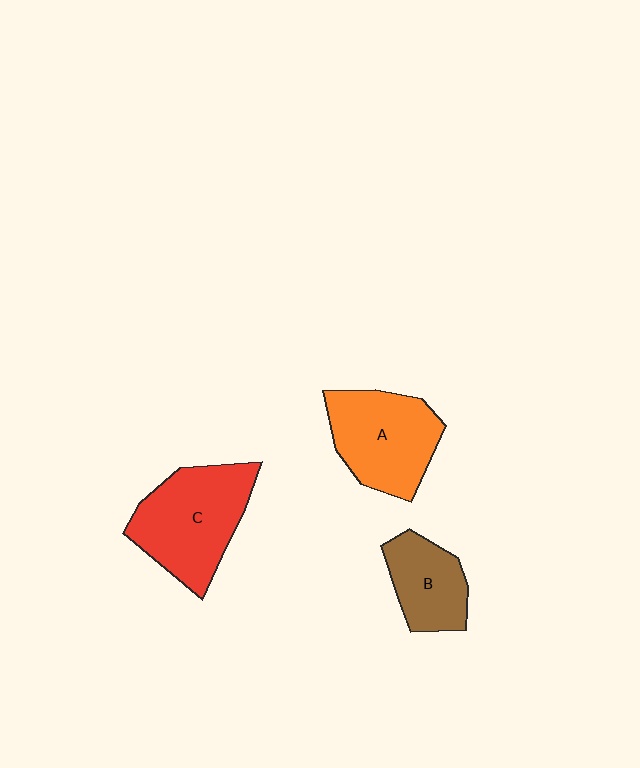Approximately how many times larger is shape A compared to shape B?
Approximately 1.5 times.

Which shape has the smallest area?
Shape B (brown).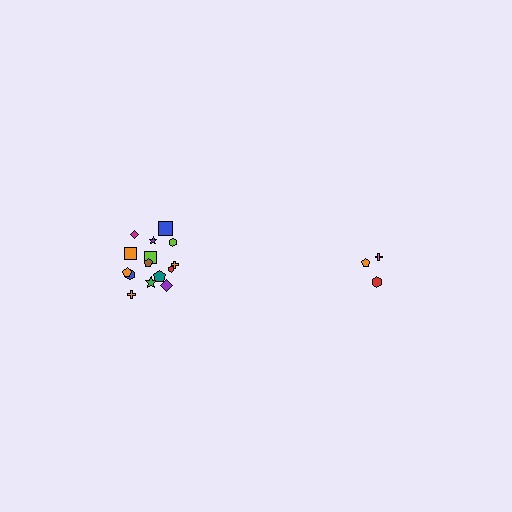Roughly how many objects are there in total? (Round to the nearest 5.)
Roughly 20 objects in total.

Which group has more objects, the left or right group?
The left group.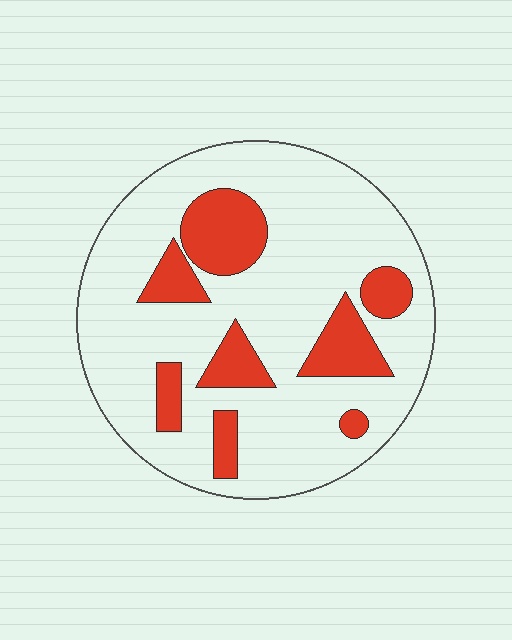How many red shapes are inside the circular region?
8.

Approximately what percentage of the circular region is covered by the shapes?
Approximately 20%.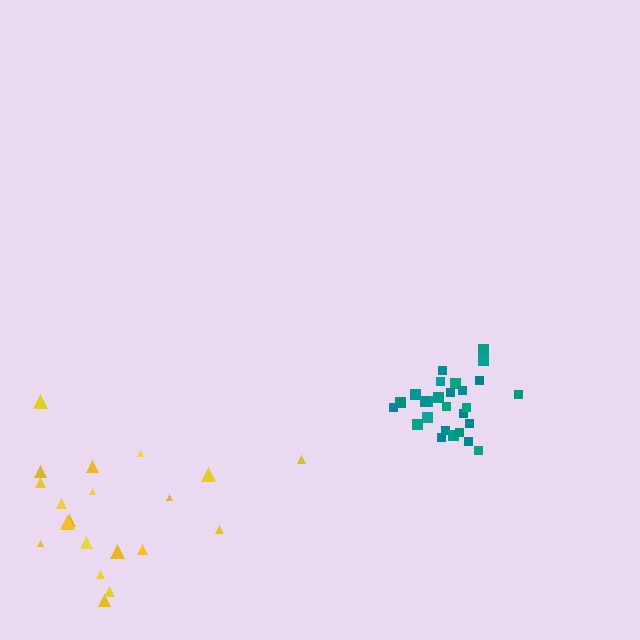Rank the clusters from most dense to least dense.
teal, yellow.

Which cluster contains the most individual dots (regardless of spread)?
Teal (27).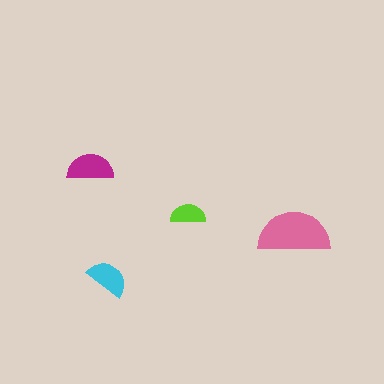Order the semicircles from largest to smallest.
the pink one, the magenta one, the cyan one, the lime one.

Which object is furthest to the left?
The magenta semicircle is leftmost.